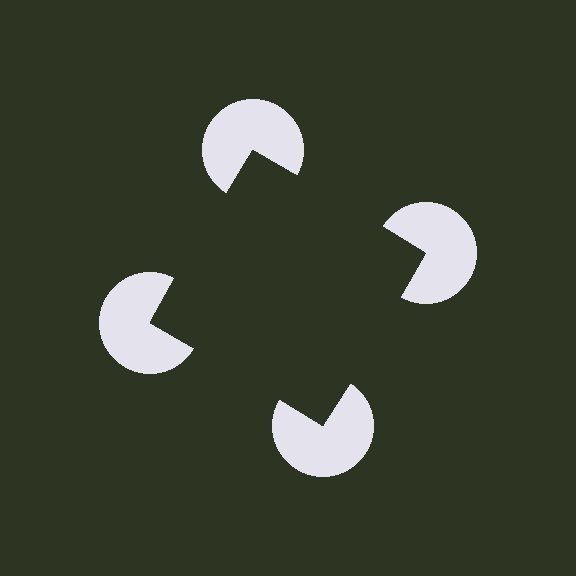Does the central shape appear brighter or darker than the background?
It typically appears slightly darker than the background, even though no actual brightness change is drawn.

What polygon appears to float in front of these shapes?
An illusory square — its edges are inferred from the aligned wedge cuts in the pac-man discs, not physically drawn.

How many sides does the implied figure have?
4 sides.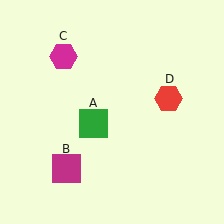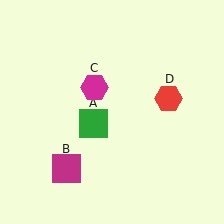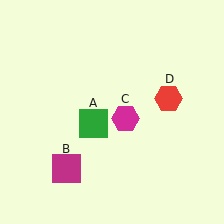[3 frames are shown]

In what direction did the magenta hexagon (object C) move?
The magenta hexagon (object C) moved down and to the right.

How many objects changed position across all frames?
1 object changed position: magenta hexagon (object C).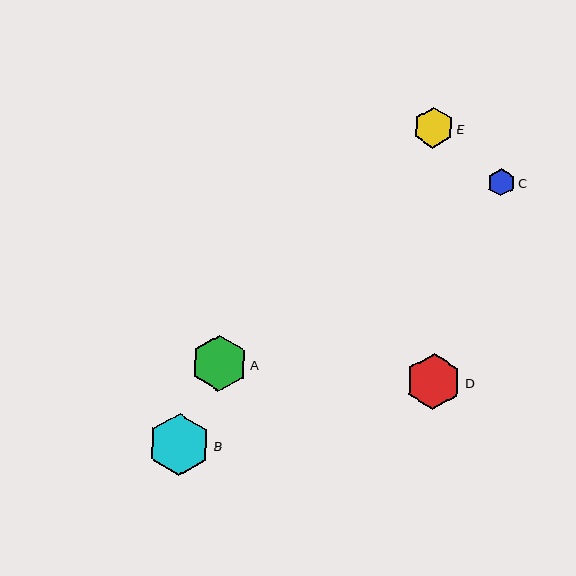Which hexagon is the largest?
Hexagon B is the largest with a size of approximately 62 pixels.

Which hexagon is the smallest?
Hexagon C is the smallest with a size of approximately 27 pixels.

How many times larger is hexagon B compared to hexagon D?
Hexagon B is approximately 1.1 times the size of hexagon D.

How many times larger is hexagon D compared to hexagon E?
Hexagon D is approximately 1.4 times the size of hexagon E.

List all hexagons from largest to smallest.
From largest to smallest: B, A, D, E, C.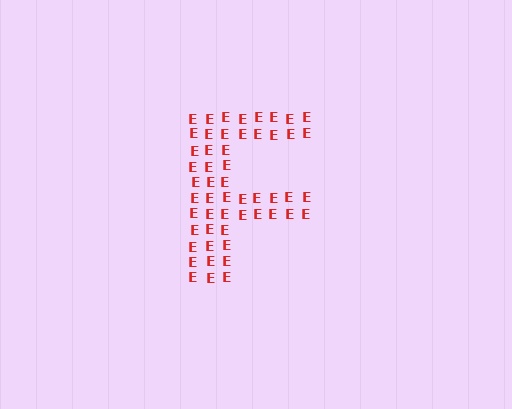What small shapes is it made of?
It is made of small letter E's.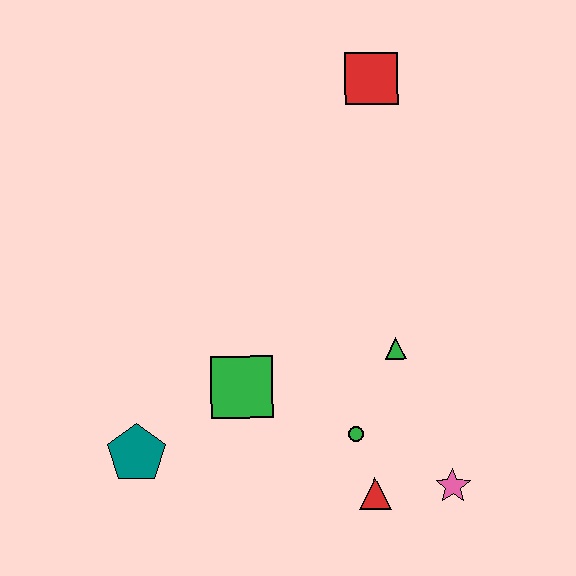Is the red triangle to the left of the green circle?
No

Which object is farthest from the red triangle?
The red square is farthest from the red triangle.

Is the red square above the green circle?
Yes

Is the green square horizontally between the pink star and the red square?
No